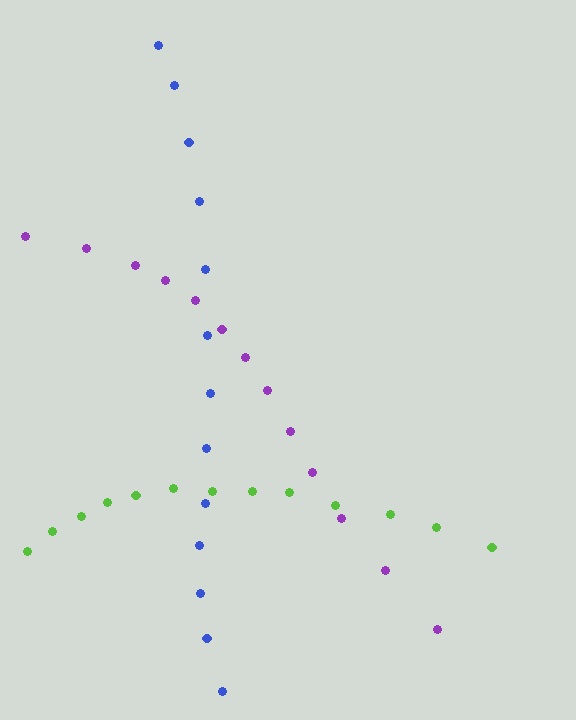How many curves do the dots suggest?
There are 3 distinct paths.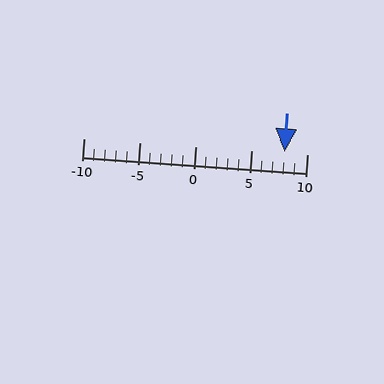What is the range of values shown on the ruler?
The ruler shows values from -10 to 10.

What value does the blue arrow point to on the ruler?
The blue arrow points to approximately 8.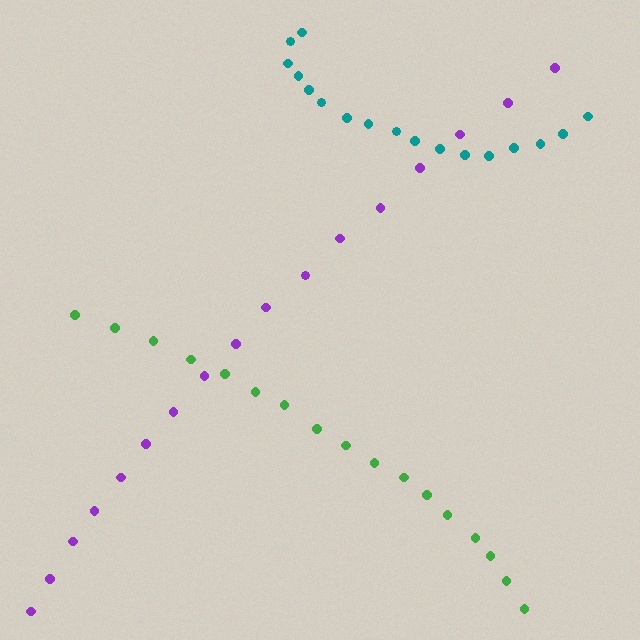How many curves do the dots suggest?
There are 3 distinct paths.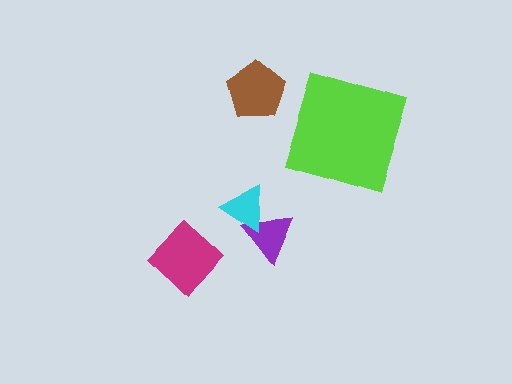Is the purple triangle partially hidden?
Yes, it is partially covered by another shape.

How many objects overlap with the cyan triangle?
1 object overlaps with the cyan triangle.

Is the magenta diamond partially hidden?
No, no other shape covers it.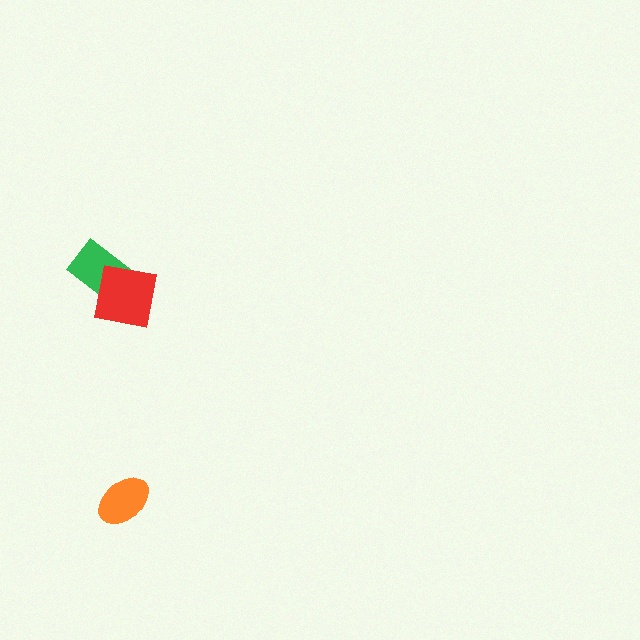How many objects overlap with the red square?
1 object overlaps with the red square.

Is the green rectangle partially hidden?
Yes, it is partially covered by another shape.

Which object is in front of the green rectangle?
The red square is in front of the green rectangle.